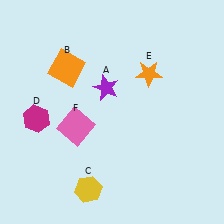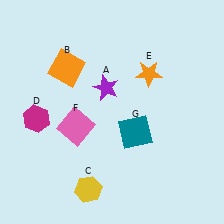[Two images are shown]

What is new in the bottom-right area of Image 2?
A teal square (G) was added in the bottom-right area of Image 2.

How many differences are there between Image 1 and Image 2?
There is 1 difference between the two images.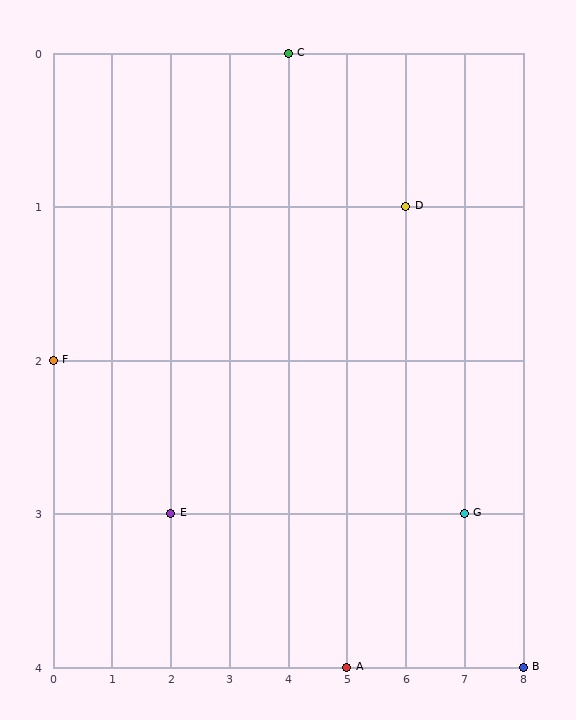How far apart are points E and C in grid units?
Points E and C are 2 columns and 3 rows apart (about 3.6 grid units diagonally).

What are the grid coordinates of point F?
Point F is at grid coordinates (0, 2).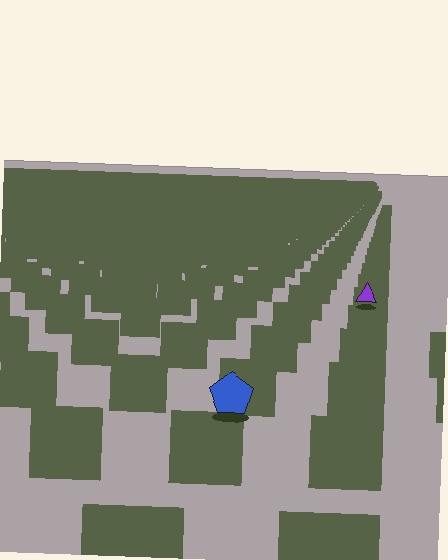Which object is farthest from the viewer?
The purple triangle is farthest from the viewer. It appears smaller and the ground texture around it is denser.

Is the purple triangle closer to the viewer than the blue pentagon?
No. The blue pentagon is closer — you can tell from the texture gradient: the ground texture is coarser near it.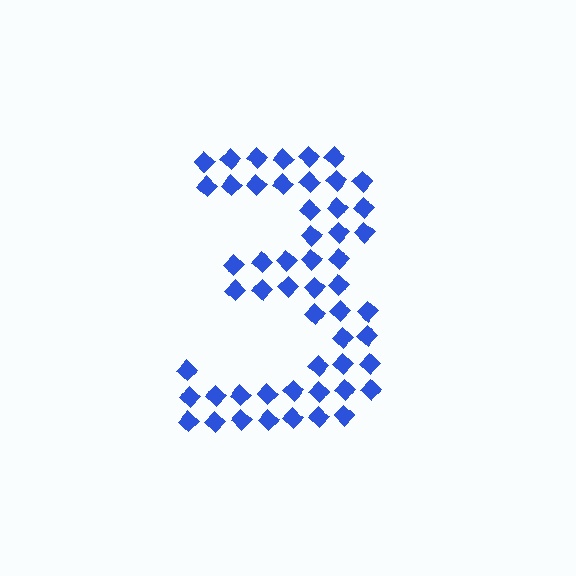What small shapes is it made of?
It is made of small diamonds.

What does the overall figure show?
The overall figure shows the digit 3.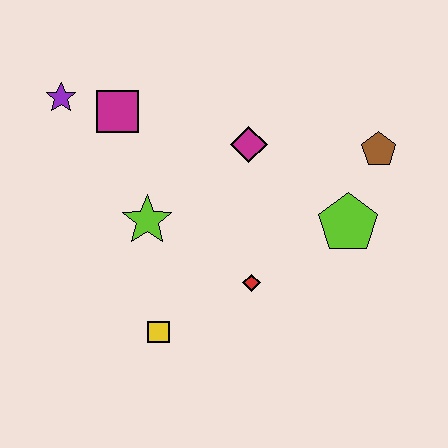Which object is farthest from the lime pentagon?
The purple star is farthest from the lime pentagon.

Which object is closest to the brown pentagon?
The lime pentagon is closest to the brown pentagon.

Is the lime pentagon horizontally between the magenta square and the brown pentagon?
Yes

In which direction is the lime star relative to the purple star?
The lime star is below the purple star.